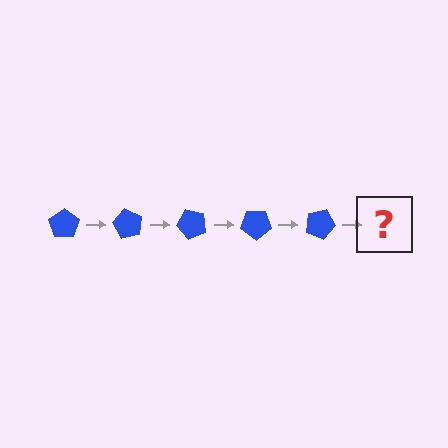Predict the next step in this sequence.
The next step is a blue pentagon rotated 300 degrees.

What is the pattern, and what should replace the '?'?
The pattern is that the pentagon rotates 60 degrees each step. The '?' should be a blue pentagon rotated 300 degrees.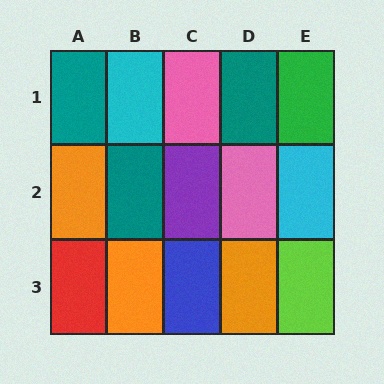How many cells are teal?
3 cells are teal.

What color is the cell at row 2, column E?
Cyan.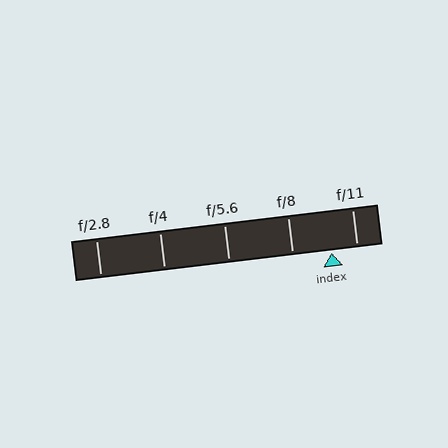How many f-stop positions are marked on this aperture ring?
There are 5 f-stop positions marked.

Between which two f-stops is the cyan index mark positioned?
The index mark is between f/8 and f/11.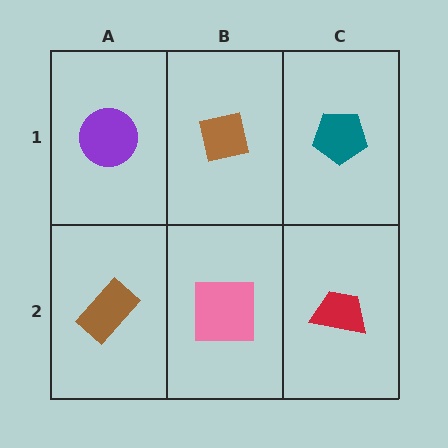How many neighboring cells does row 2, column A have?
2.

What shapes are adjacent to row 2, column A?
A purple circle (row 1, column A), a pink square (row 2, column B).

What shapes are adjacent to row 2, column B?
A brown square (row 1, column B), a brown rectangle (row 2, column A), a red trapezoid (row 2, column C).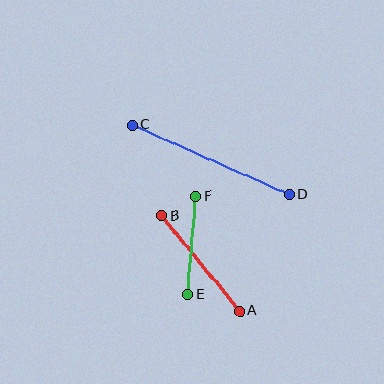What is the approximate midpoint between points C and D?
The midpoint is at approximately (211, 160) pixels.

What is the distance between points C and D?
The distance is approximately 171 pixels.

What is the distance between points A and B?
The distance is approximately 123 pixels.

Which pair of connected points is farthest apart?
Points C and D are farthest apart.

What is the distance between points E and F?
The distance is approximately 98 pixels.